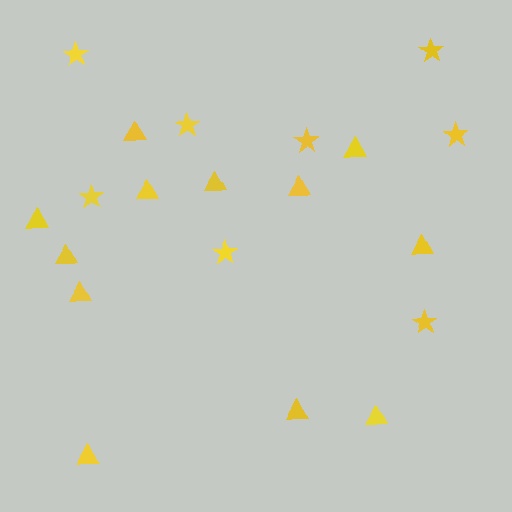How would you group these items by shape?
There are 2 groups: one group of triangles (12) and one group of stars (8).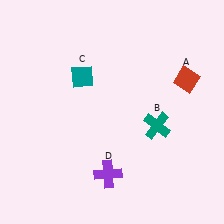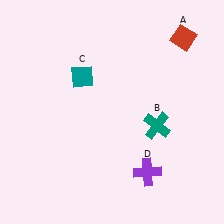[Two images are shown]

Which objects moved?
The objects that moved are: the red diamond (A), the purple cross (D).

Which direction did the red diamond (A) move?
The red diamond (A) moved up.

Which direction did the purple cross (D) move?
The purple cross (D) moved right.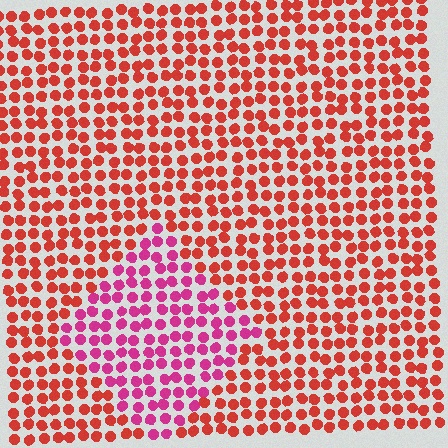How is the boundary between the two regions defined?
The boundary is defined purely by a slight shift in hue (about 39 degrees). Spacing, size, and orientation are identical on both sides.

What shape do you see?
I see a diamond.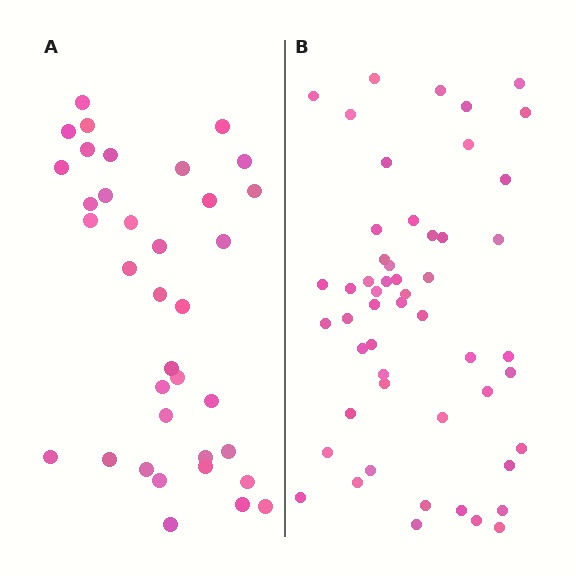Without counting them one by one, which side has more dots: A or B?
Region B (the right region) has more dots.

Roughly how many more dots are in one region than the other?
Region B has approximately 15 more dots than region A.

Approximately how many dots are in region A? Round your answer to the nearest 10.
About 40 dots. (The exact count is 36, which rounds to 40.)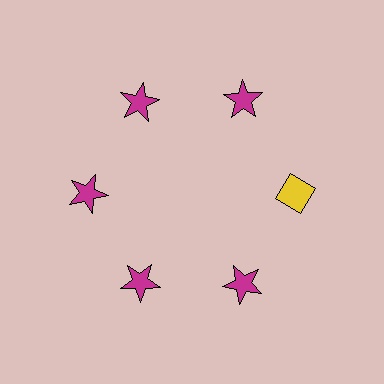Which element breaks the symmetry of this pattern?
The yellow diamond at roughly the 3 o'clock position breaks the symmetry. All other shapes are magenta stars.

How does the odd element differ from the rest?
It differs in both color (yellow instead of magenta) and shape (diamond instead of star).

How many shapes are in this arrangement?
There are 6 shapes arranged in a ring pattern.